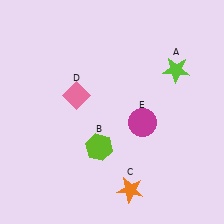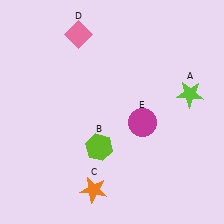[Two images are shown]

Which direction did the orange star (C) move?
The orange star (C) moved left.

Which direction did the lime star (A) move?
The lime star (A) moved down.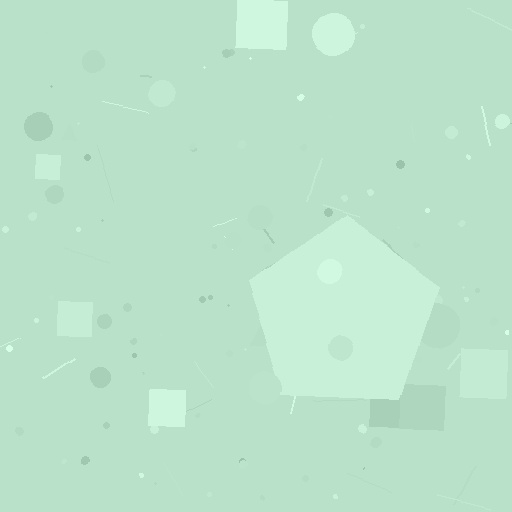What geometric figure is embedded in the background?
A pentagon is embedded in the background.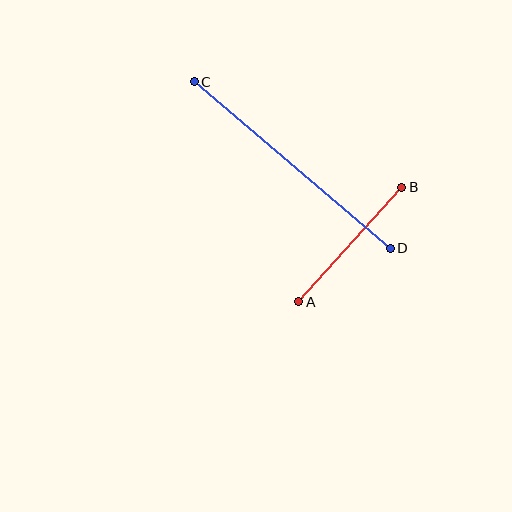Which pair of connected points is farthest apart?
Points C and D are farthest apart.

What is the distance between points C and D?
The distance is approximately 257 pixels.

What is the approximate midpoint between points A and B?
The midpoint is at approximately (350, 245) pixels.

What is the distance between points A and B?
The distance is approximately 154 pixels.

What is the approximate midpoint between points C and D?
The midpoint is at approximately (292, 165) pixels.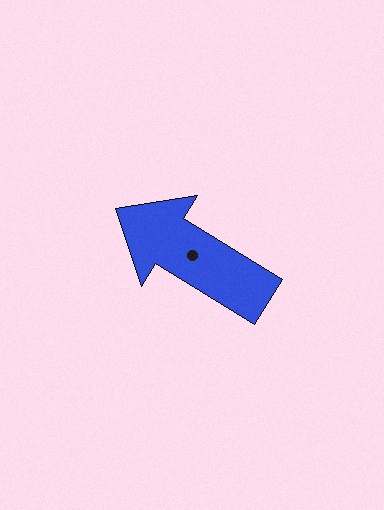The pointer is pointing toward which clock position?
Roughly 10 o'clock.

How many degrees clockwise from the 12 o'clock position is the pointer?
Approximately 302 degrees.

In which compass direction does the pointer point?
Northwest.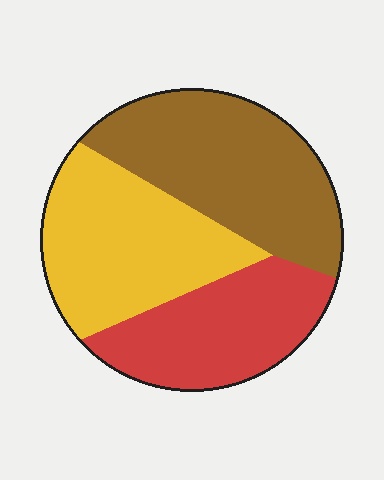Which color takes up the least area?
Red, at roughly 30%.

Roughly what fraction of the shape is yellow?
Yellow takes up about one third (1/3) of the shape.